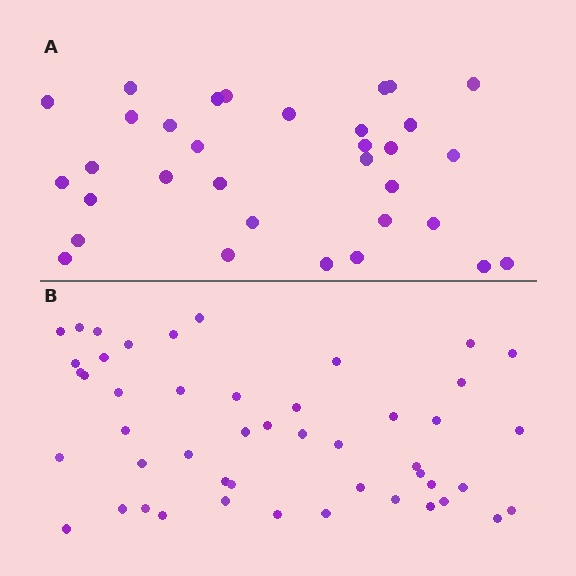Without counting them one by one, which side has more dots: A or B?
Region B (the bottom region) has more dots.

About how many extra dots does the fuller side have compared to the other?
Region B has approximately 15 more dots than region A.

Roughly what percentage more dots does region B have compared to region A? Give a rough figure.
About 45% more.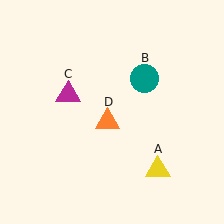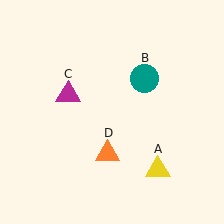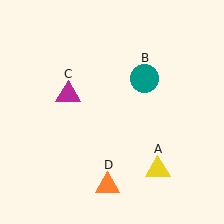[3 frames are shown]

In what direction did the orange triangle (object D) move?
The orange triangle (object D) moved down.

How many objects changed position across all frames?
1 object changed position: orange triangle (object D).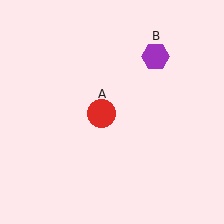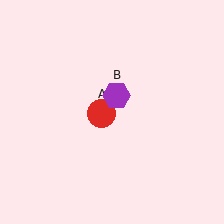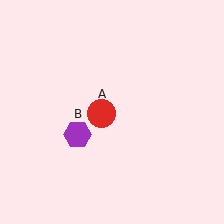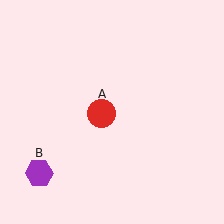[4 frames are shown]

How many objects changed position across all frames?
1 object changed position: purple hexagon (object B).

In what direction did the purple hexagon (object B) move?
The purple hexagon (object B) moved down and to the left.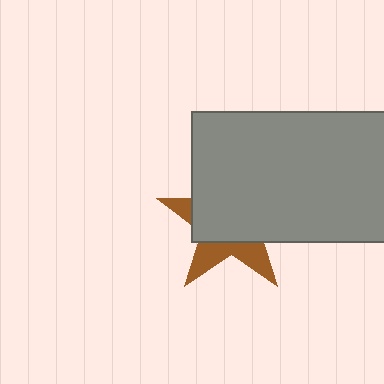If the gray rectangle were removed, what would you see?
You would see the complete brown star.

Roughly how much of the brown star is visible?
A small part of it is visible (roughly 34%).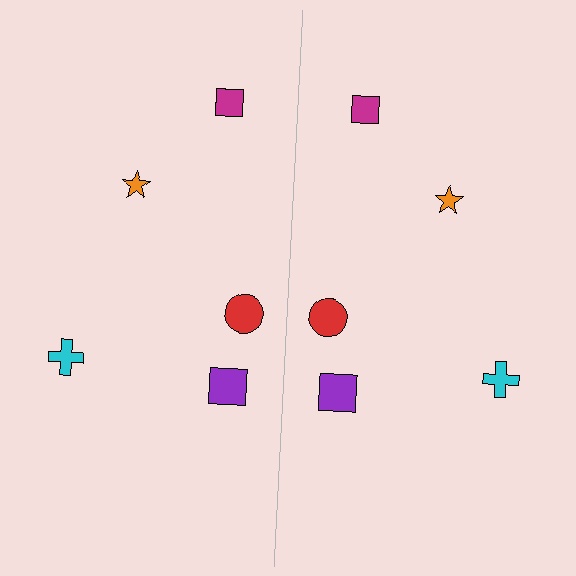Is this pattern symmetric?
Yes, this pattern has bilateral (reflection) symmetry.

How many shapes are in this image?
There are 10 shapes in this image.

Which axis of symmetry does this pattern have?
The pattern has a vertical axis of symmetry running through the center of the image.